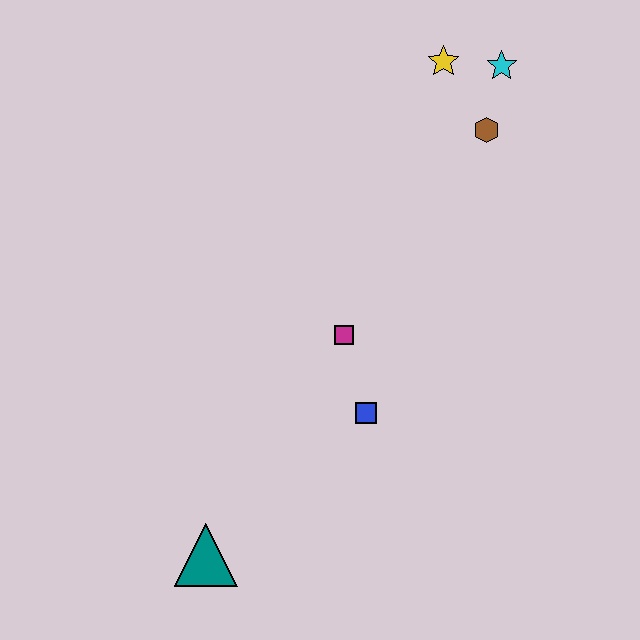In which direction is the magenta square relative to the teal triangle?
The magenta square is above the teal triangle.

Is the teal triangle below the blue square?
Yes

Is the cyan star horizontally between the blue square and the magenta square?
No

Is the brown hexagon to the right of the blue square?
Yes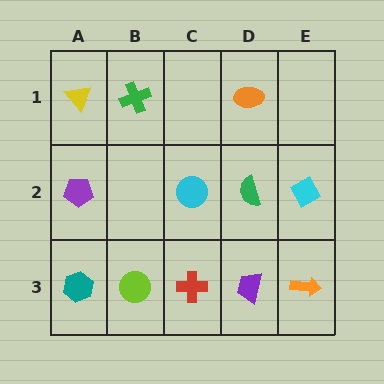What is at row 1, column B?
A green cross.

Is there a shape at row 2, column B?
No, that cell is empty.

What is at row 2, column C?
A cyan circle.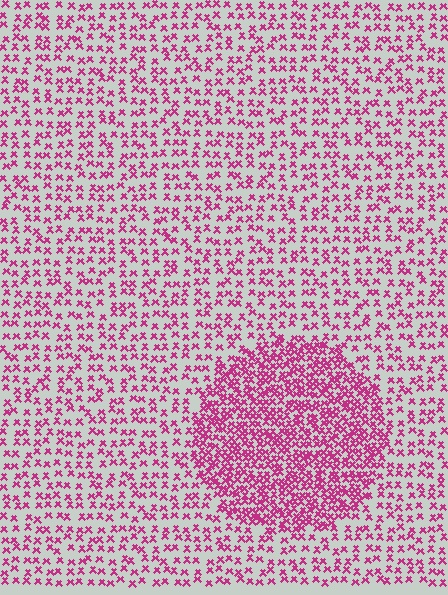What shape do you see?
I see a circle.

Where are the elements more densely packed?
The elements are more densely packed inside the circle boundary.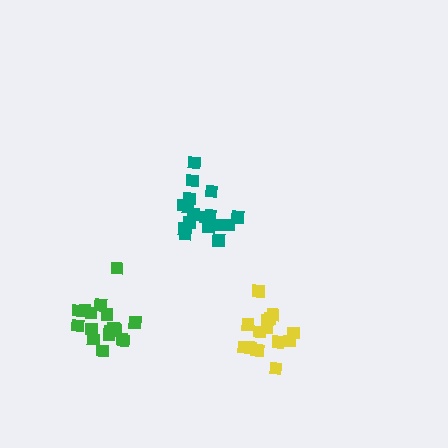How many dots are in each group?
Group 1: 18 dots, Group 2: 15 dots, Group 3: 17 dots (50 total).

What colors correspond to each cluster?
The clusters are colored: teal, yellow, green.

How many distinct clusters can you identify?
There are 3 distinct clusters.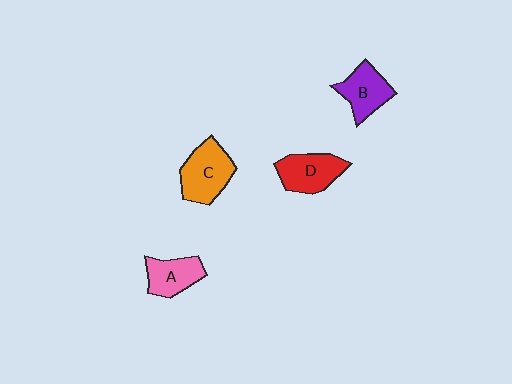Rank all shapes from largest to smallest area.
From largest to smallest: C (orange), D (red), B (purple), A (pink).